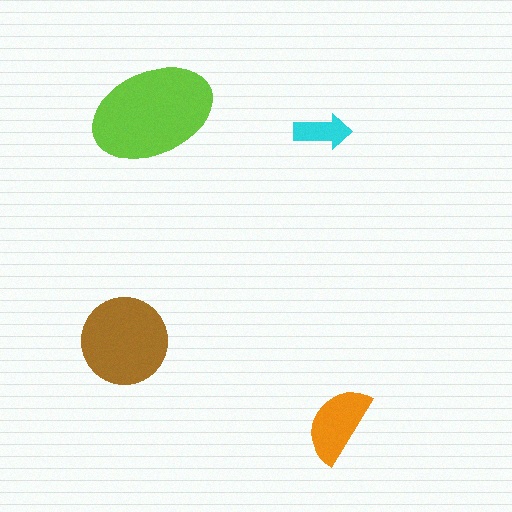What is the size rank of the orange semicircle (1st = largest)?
3rd.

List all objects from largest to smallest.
The lime ellipse, the brown circle, the orange semicircle, the cyan arrow.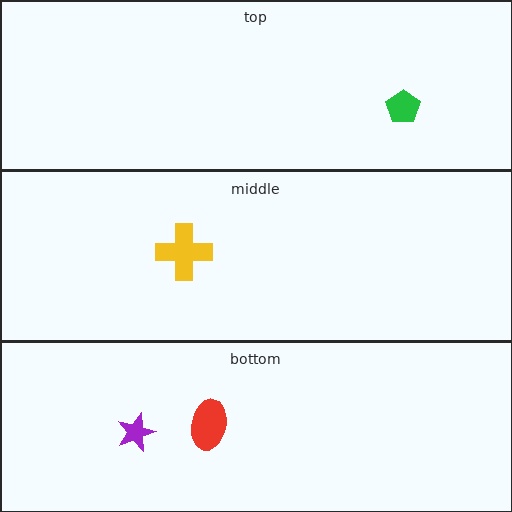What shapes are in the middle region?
The yellow cross.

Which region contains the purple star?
The bottom region.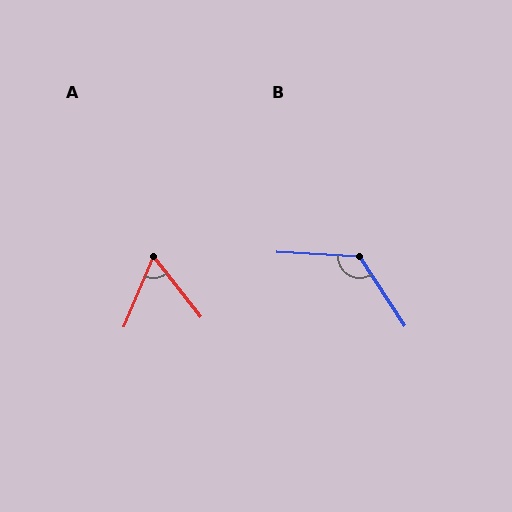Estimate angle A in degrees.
Approximately 61 degrees.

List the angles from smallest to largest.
A (61°), B (127°).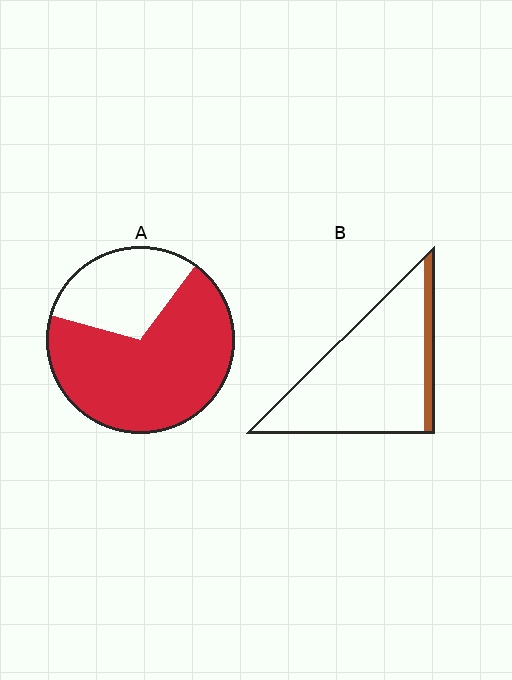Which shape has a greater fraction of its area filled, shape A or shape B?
Shape A.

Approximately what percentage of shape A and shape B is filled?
A is approximately 70% and B is approximately 10%.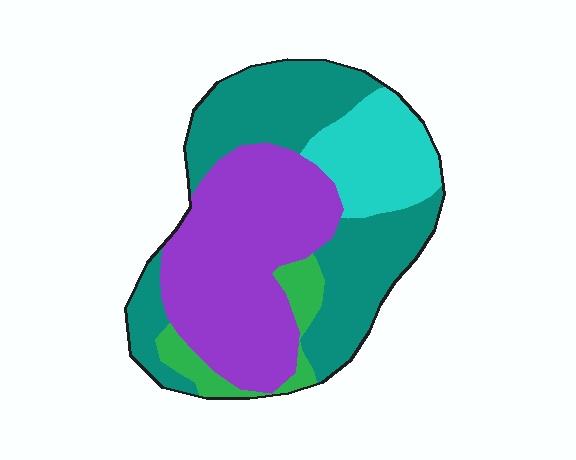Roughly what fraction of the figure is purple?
Purple covers about 40% of the figure.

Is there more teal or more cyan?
Teal.